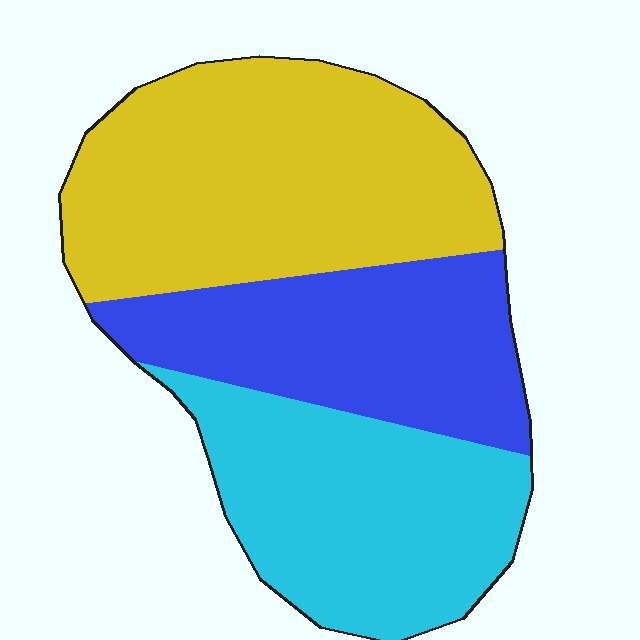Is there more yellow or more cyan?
Yellow.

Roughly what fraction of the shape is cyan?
Cyan covers 31% of the shape.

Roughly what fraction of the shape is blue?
Blue covers roughly 25% of the shape.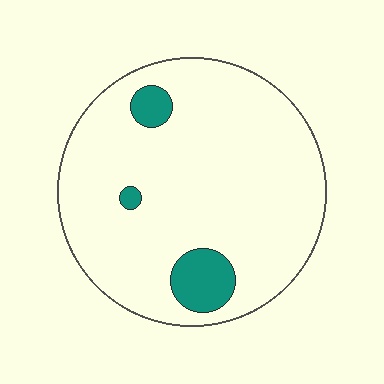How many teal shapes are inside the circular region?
3.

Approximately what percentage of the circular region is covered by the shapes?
Approximately 10%.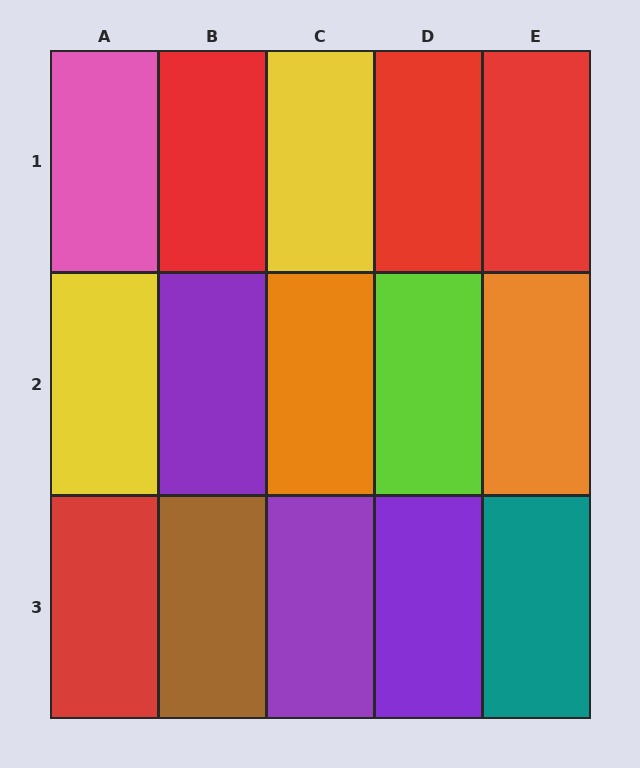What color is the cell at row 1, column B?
Red.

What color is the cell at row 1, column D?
Red.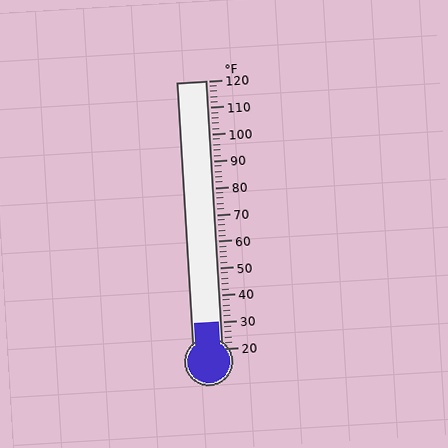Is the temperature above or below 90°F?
The temperature is below 90°F.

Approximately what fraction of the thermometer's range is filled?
The thermometer is filled to approximately 10% of its range.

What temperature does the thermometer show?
The thermometer shows approximately 30°F.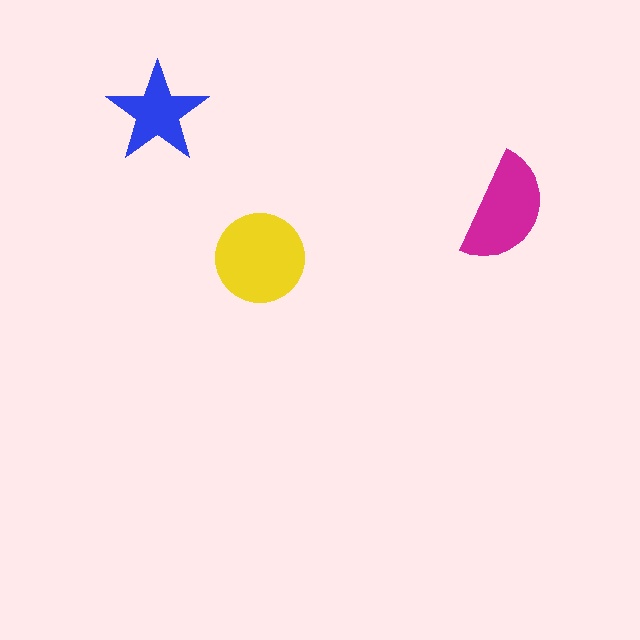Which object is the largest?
The yellow circle.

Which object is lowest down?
The yellow circle is bottommost.